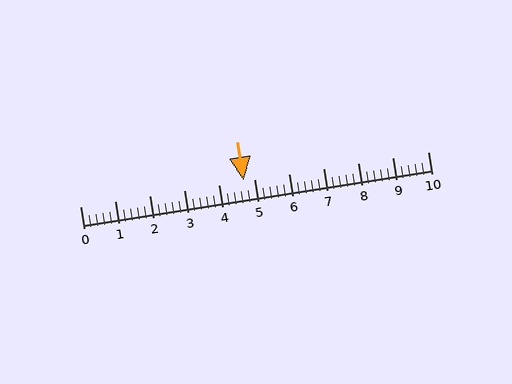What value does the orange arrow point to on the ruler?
The orange arrow points to approximately 4.7.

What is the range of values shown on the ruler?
The ruler shows values from 0 to 10.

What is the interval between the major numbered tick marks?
The major tick marks are spaced 1 units apart.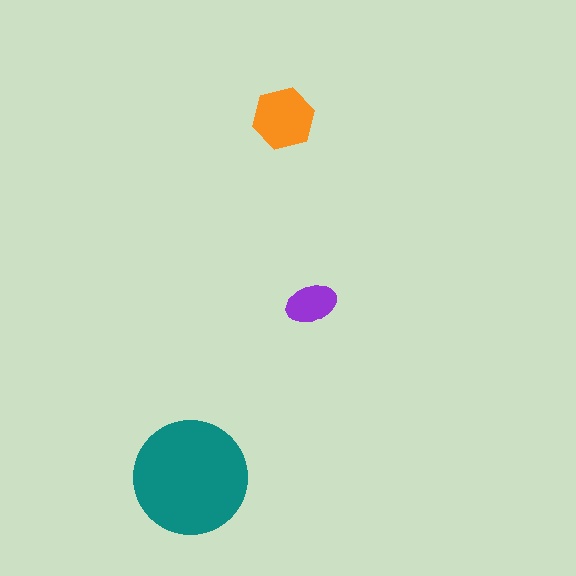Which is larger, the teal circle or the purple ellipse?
The teal circle.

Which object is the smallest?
The purple ellipse.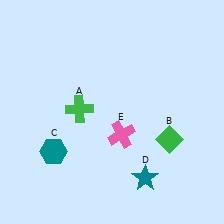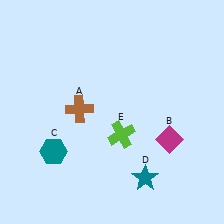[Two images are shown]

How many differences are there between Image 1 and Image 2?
There are 3 differences between the two images.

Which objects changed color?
A changed from green to brown. B changed from green to magenta. E changed from pink to lime.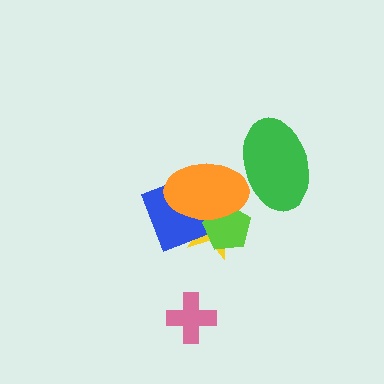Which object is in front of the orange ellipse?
The green ellipse is in front of the orange ellipse.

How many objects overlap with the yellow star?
3 objects overlap with the yellow star.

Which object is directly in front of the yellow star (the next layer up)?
The blue diamond is directly in front of the yellow star.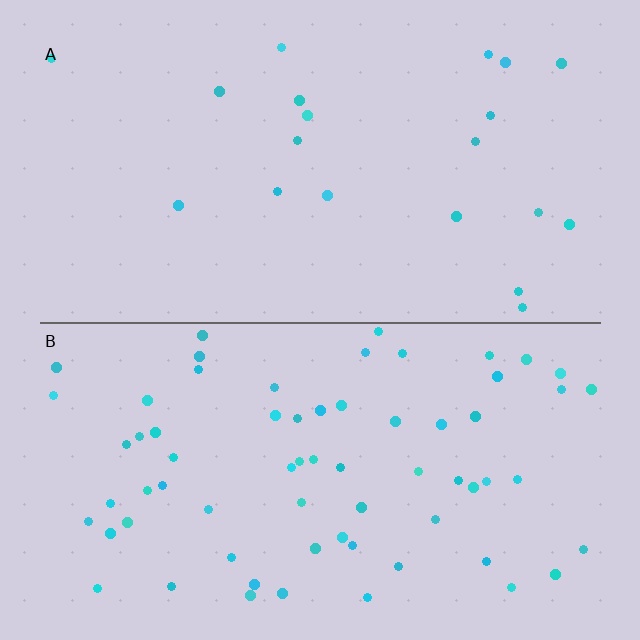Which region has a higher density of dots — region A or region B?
B (the bottom).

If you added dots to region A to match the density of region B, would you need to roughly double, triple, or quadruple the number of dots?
Approximately triple.